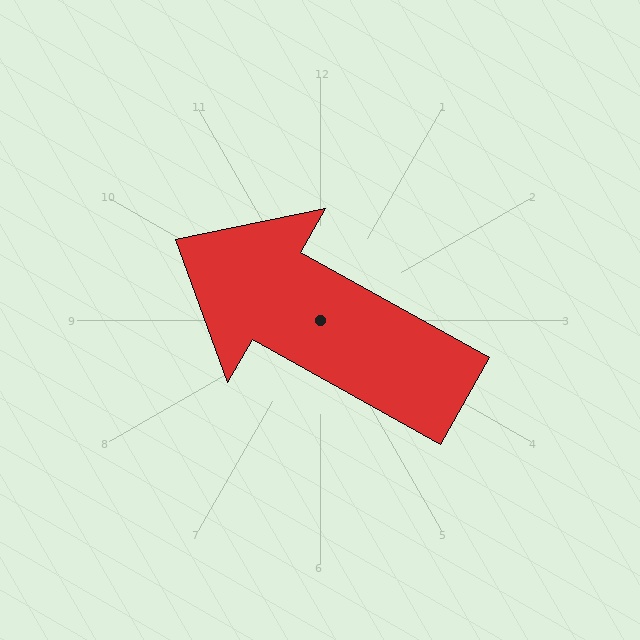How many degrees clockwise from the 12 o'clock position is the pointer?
Approximately 299 degrees.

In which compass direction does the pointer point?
Northwest.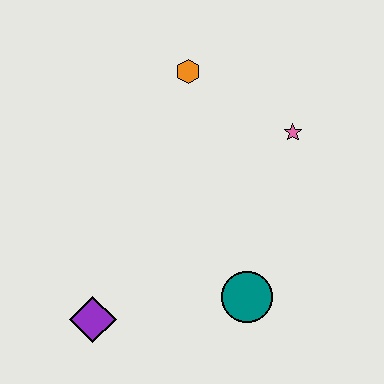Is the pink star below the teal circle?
No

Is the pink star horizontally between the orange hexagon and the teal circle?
No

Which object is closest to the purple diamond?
The teal circle is closest to the purple diamond.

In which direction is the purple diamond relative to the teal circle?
The purple diamond is to the left of the teal circle.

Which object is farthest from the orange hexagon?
The purple diamond is farthest from the orange hexagon.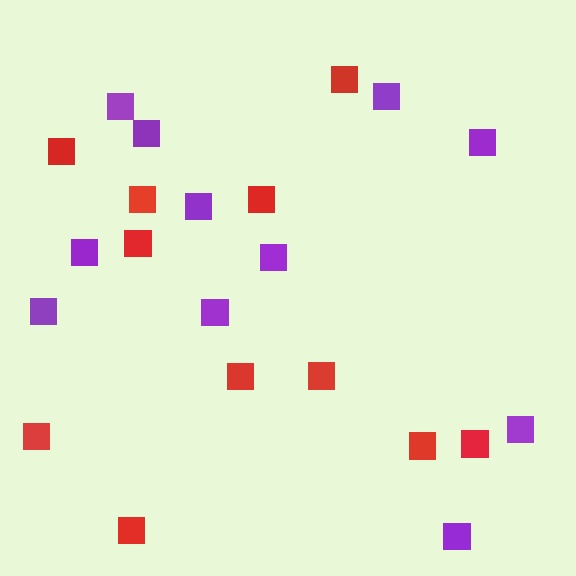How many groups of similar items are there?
There are 2 groups: one group of red squares (11) and one group of purple squares (11).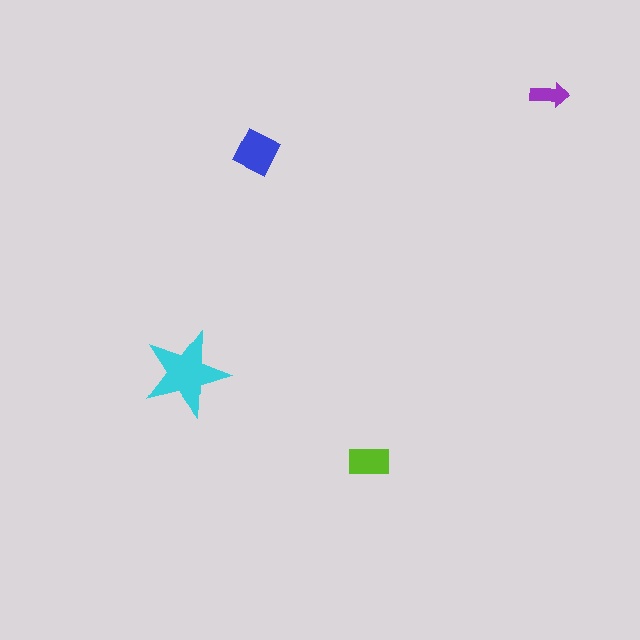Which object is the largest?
The cyan star.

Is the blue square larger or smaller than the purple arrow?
Larger.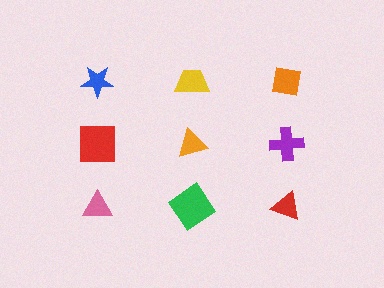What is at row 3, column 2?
A green diamond.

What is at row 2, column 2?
An orange triangle.